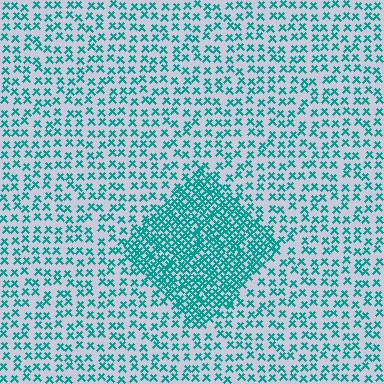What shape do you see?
I see a diamond.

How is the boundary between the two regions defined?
The boundary is defined by a change in element density (approximately 2.4x ratio). All elements are the same color, size, and shape.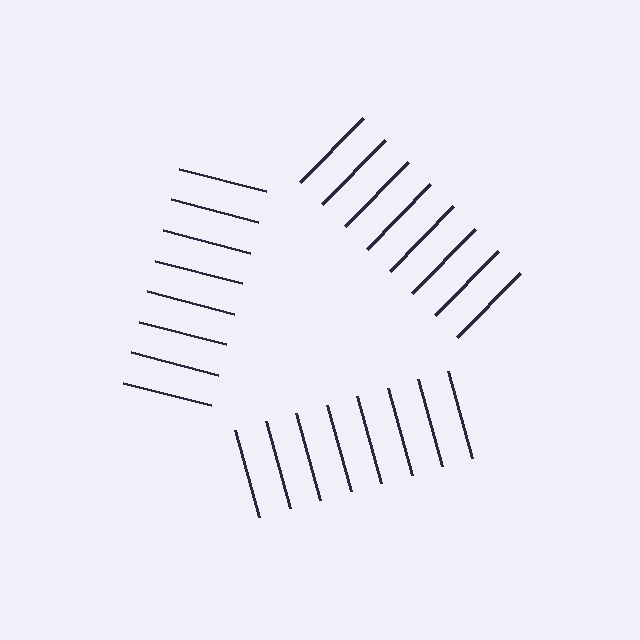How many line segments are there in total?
24 — 8 along each of the 3 edges.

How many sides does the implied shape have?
3 sides — the line-ends trace a triangle.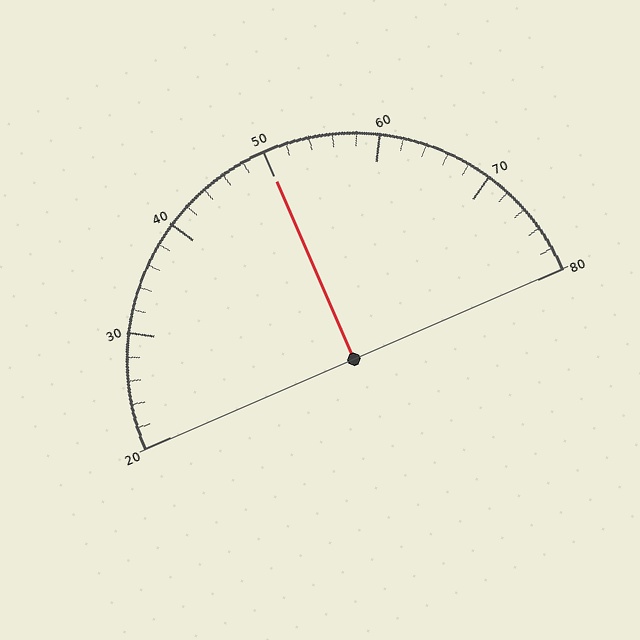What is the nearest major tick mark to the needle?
The nearest major tick mark is 50.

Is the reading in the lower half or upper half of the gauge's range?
The reading is in the upper half of the range (20 to 80).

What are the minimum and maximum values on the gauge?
The gauge ranges from 20 to 80.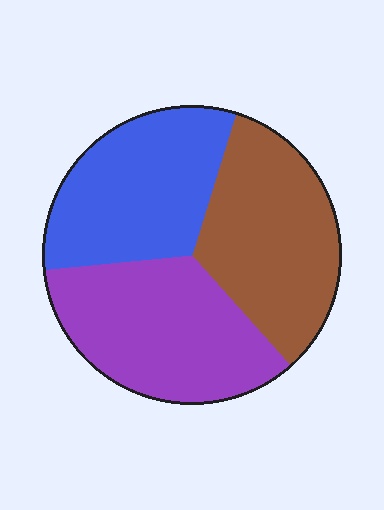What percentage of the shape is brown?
Brown takes up about one third (1/3) of the shape.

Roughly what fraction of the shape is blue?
Blue covers 32% of the shape.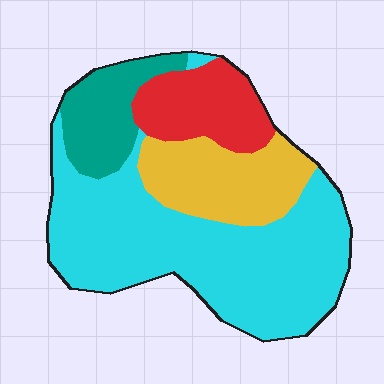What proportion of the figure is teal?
Teal covers around 15% of the figure.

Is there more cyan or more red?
Cyan.